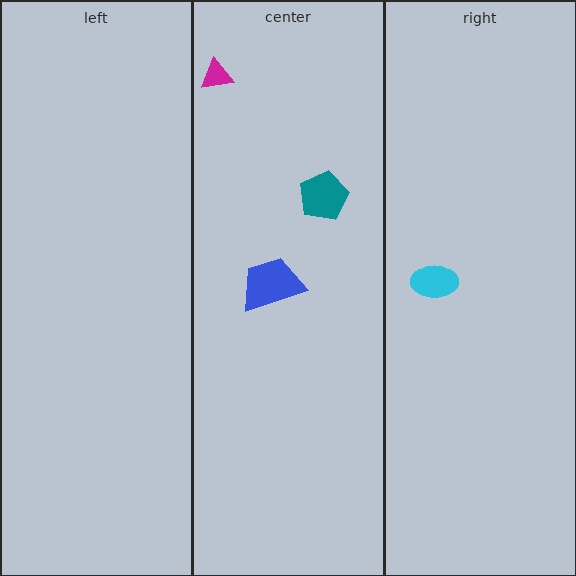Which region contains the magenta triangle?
The center region.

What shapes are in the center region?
The teal pentagon, the blue trapezoid, the magenta triangle.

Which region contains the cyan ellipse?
The right region.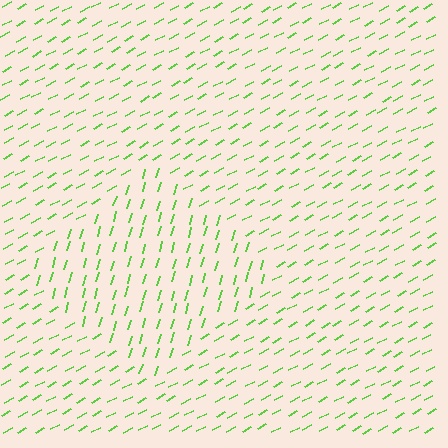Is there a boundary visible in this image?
Yes, there is a texture boundary formed by a change in line orientation.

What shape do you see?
I see a diamond.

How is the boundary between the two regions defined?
The boundary is defined purely by a change in line orientation (approximately 45 degrees difference). All lines are the same color and thickness.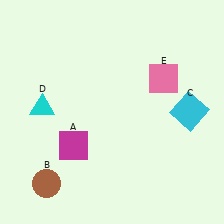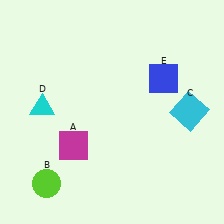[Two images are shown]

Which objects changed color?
B changed from brown to lime. E changed from pink to blue.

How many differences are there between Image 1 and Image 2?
There are 2 differences between the two images.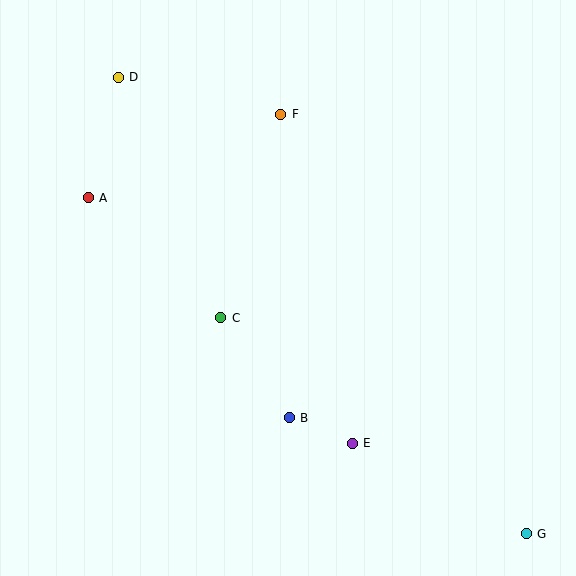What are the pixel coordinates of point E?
Point E is at (352, 443).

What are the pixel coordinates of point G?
Point G is at (526, 534).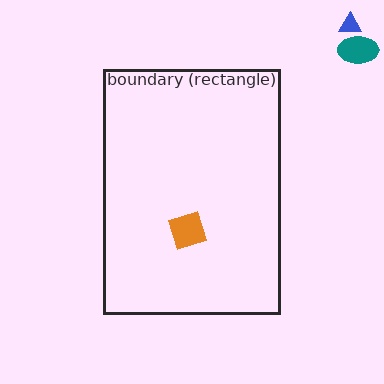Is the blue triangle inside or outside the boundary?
Outside.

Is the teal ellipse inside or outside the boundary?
Outside.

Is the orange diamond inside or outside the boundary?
Inside.